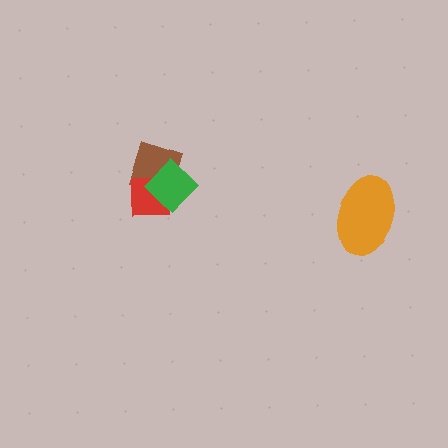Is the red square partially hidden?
Yes, it is partially covered by another shape.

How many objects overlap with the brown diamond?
2 objects overlap with the brown diamond.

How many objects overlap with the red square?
2 objects overlap with the red square.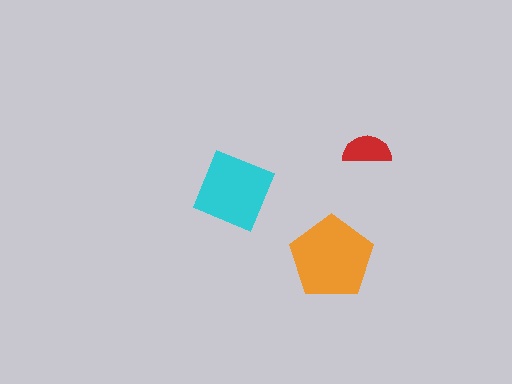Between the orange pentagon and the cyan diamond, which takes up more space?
The orange pentagon.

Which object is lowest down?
The orange pentagon is bottommost.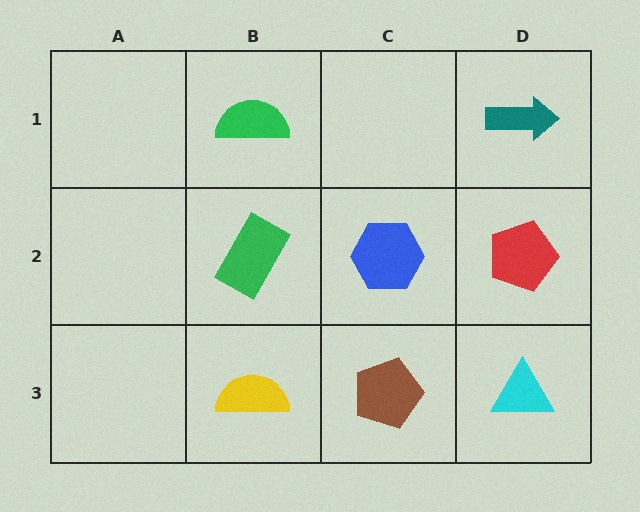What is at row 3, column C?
A brown pentagon.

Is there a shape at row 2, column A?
No, that cell is empty.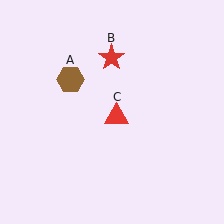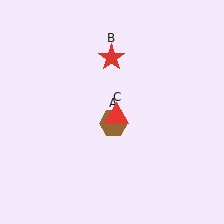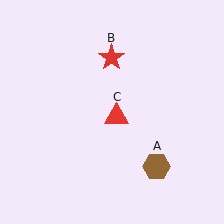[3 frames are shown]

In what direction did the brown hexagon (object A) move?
The brown hexagon (object A) moved down and to the right.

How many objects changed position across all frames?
1 object changed position: brown hexagon (object A).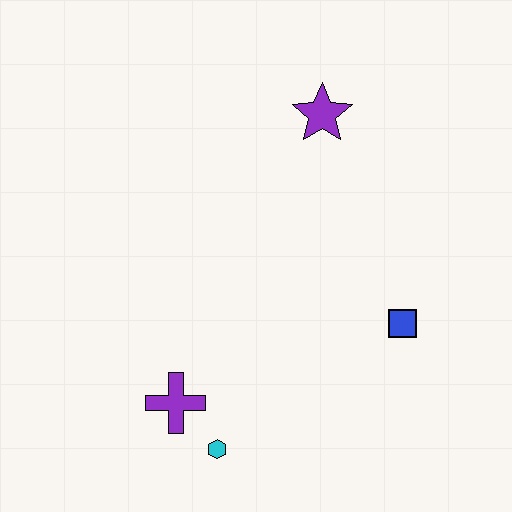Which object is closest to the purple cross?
The cyan hexagon is closest to the purple cross.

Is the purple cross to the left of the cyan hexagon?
Yes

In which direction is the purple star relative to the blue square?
The purple star is above the blue square.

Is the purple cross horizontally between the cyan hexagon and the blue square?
No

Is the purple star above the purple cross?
Yes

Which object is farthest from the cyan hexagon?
The purple star is farthest from the cyan hexagon.